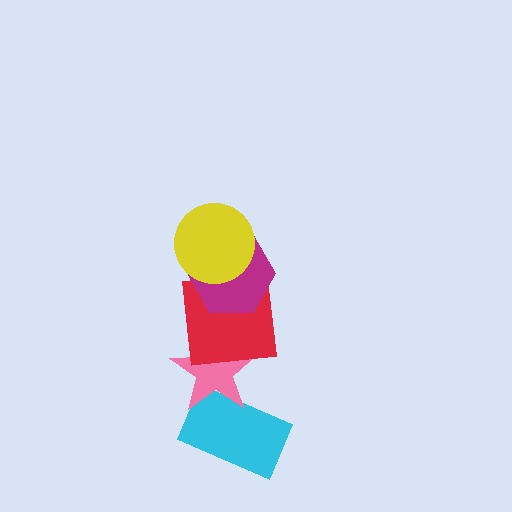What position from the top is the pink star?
The pink star is 4th from the top.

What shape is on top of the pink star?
The red square is on top of the pink star.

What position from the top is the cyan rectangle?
The cyan rectangle is 5th from the top.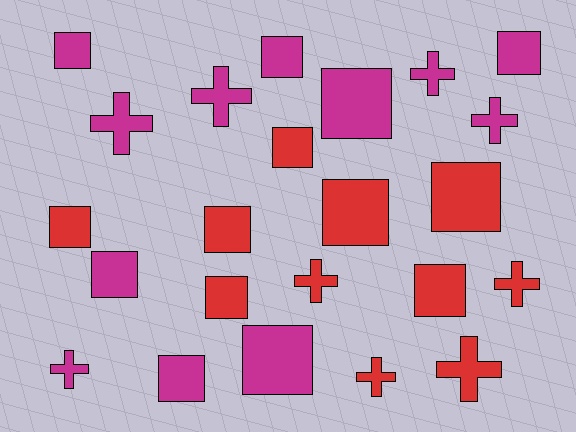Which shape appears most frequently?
Square, with 14 objects.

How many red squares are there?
There are 7 red squares.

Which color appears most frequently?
Magenta, with 12 objects.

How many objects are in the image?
There are 23 objects.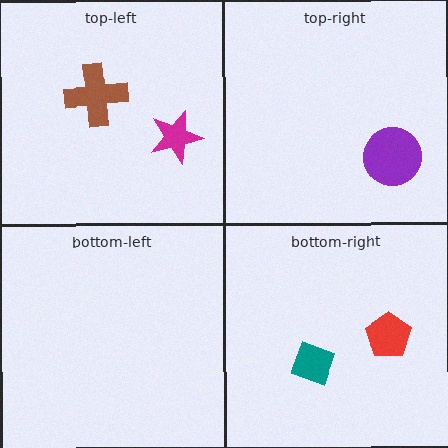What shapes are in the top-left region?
The magenta star, the brown cross.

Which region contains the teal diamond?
The bottom-right region.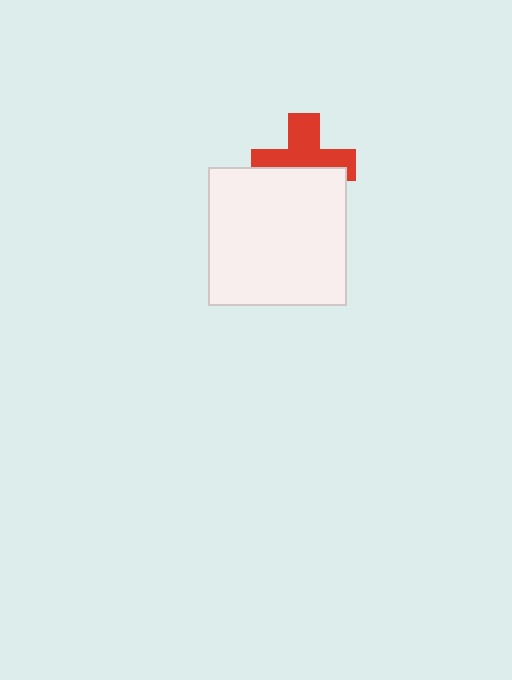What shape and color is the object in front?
The object in front is a white square.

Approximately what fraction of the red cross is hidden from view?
Roughly 44% of the red cross is hidden behind the white square.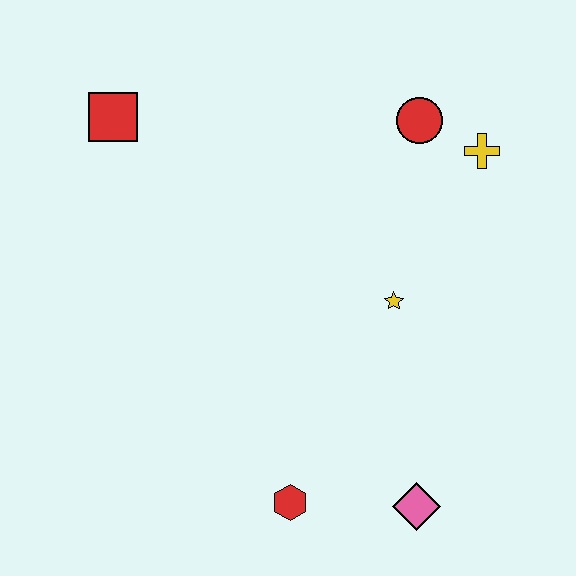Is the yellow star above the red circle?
No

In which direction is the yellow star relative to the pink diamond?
The yellow star is above the pink diamond.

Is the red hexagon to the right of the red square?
Yes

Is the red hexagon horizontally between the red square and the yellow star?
Yes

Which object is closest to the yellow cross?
The red circle is closest to the yellow cross.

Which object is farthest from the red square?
The pink diamond is farthest from the red square.